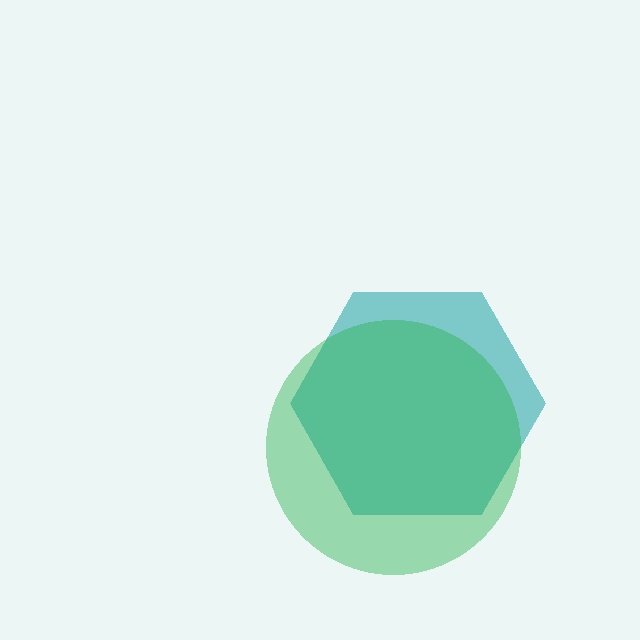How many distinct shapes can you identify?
There are 2 distinct shapes: a teal hexagon, a green circle.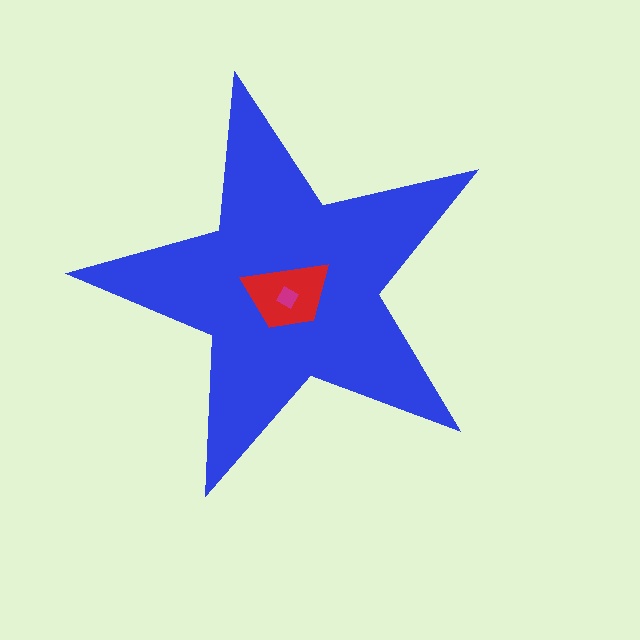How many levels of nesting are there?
3.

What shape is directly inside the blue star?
The red trapezoid.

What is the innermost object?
The magenta diamond.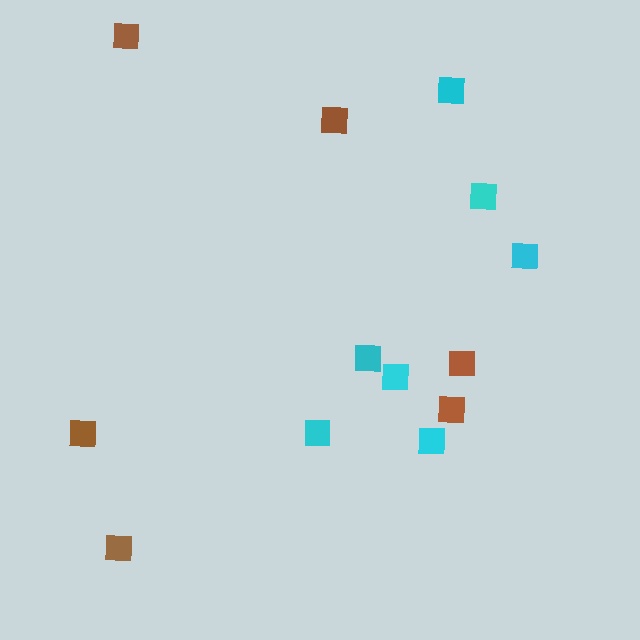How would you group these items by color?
There are 2 groups: one group of brown squares (6) and one group of cyan squares (7).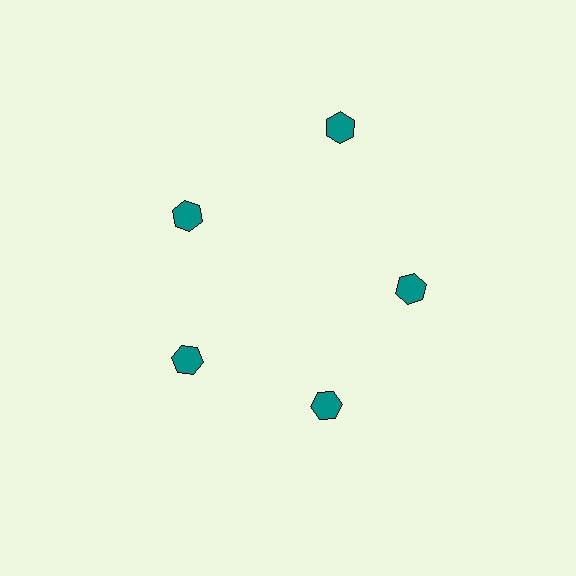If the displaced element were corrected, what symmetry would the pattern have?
It would have 5-fold rotational symmetry — the pattern would map onto itself every 72 degrees.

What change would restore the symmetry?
The symmetry would be restored by moving it inward, back onto the ring so that all 5 hexagons sit at equal angles and equal distance from the center.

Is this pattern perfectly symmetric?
No. The 5 teal hexagons are arranged in a ring, but one element near the 1 o'clock position is pushed outward from the center, breaking the 5-fold rotational symmetry.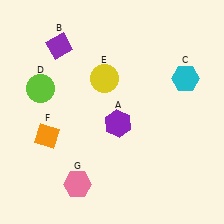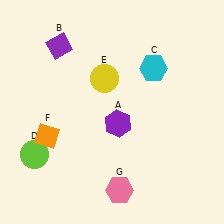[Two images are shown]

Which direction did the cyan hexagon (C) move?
The cyan hexagon (C) moved left.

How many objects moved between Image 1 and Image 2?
3 objects moved between the two images.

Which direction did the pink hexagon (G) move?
The pink hexagon (G) moved right.